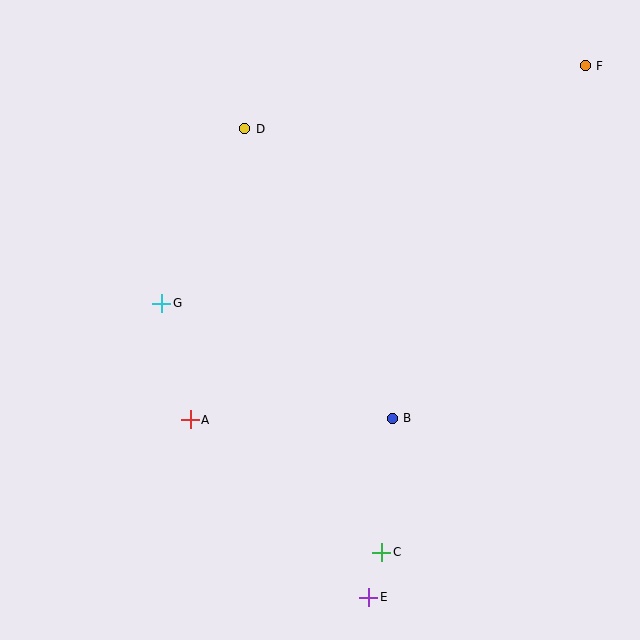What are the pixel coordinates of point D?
Point D is at (245, 129).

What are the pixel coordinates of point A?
Point A is at (190, 420).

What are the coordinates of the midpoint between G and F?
The midpoint between G and F is at (373, 185).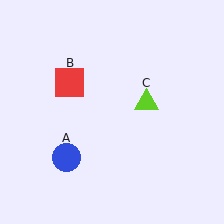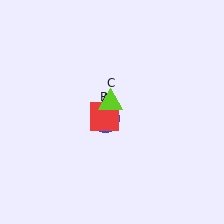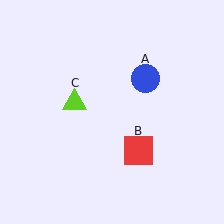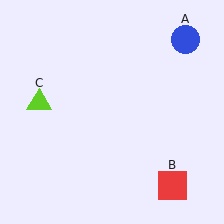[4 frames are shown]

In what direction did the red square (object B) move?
The red square (object B) moved down and to the right.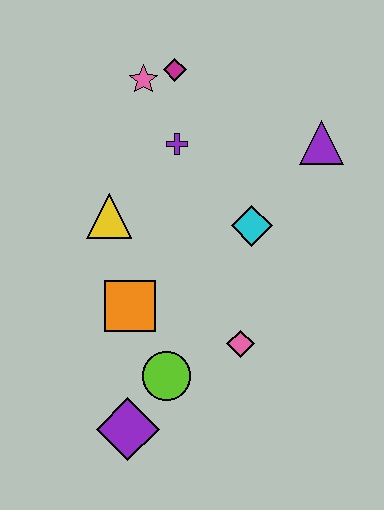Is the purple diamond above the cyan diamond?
No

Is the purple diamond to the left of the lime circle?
Yes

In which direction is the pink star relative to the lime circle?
The pink star is above the lime circle.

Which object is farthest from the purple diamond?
The magenta diamond is farthest from the purple diamond.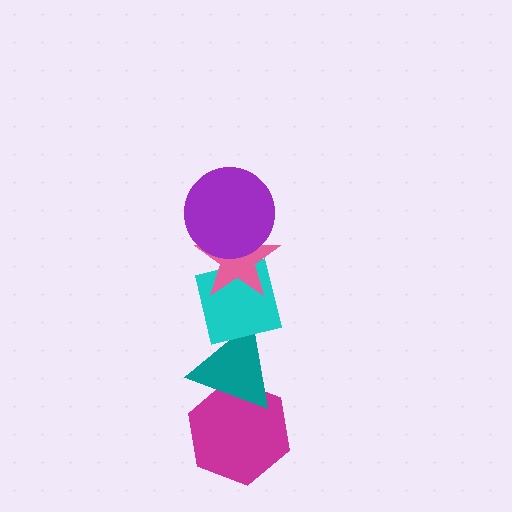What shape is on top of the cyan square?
The pink star is on top of the cyan square.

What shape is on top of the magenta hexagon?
The teal triangle is on top of the magenta hexagon.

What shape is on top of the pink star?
The purple circle is on top of the pink star.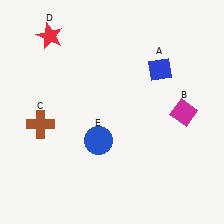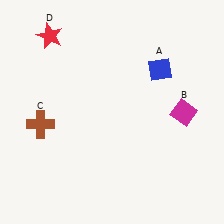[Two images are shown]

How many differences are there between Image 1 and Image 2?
There is 1 difference between the two images.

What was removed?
The blue circle (E) was removed in Image 2.